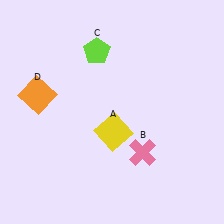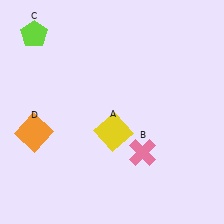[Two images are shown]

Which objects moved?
The objects that moved are: the lime pentagon (C), the orange square (D).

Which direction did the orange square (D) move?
The orange square (D) moved down.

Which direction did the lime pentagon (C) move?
The lime pentagon (C) moved left.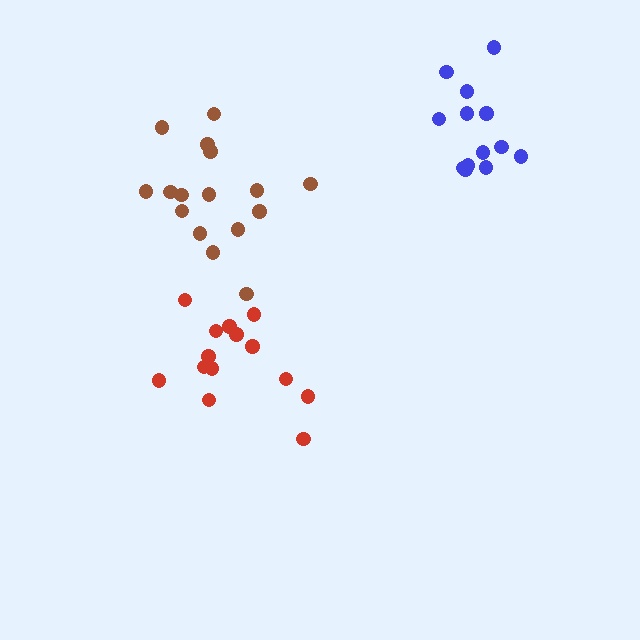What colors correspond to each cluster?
The clusters are colored: red, blue, brown.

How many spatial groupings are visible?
There are 3 spatial groupings.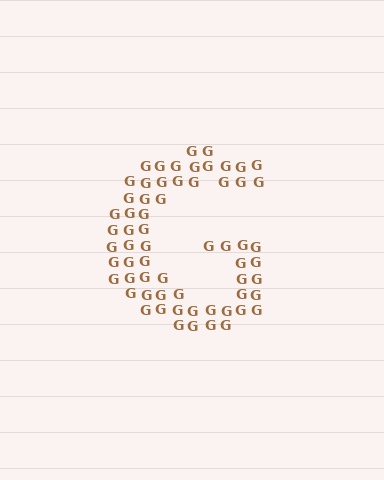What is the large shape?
The large shape is the letter G.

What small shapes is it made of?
It is made of small letter G's.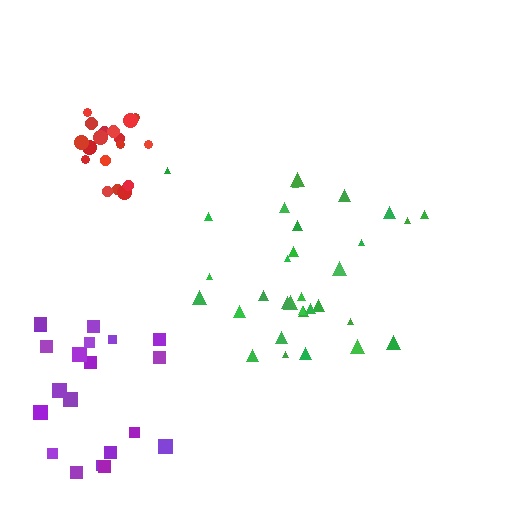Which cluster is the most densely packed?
Red.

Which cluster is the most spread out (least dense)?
Purple.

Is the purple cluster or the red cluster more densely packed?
Red.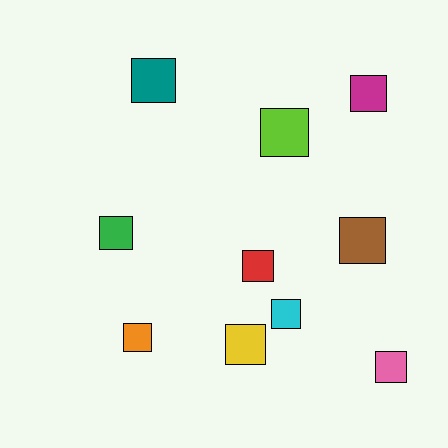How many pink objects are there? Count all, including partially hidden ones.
There is 1 pink object.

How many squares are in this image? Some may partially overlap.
There are 10 squares.